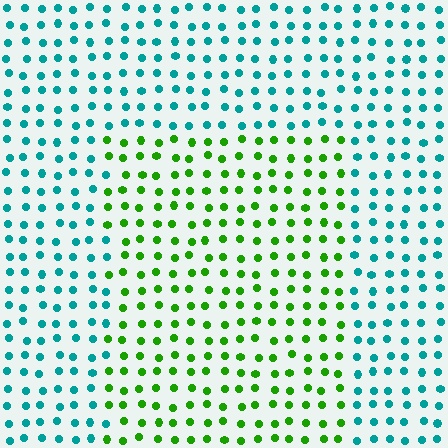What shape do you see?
I see a rectangle.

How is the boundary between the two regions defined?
The boundary is defined purely by a slight shift in hue (about 67 degrees). Spacing, size, and orientation are identical on both sides.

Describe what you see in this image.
The image is filled with small teal elements in a uniform arrangement. A rectangle-shaped region is visible where the elements are tinted to a slightly different hue, forming a subtle color boundary.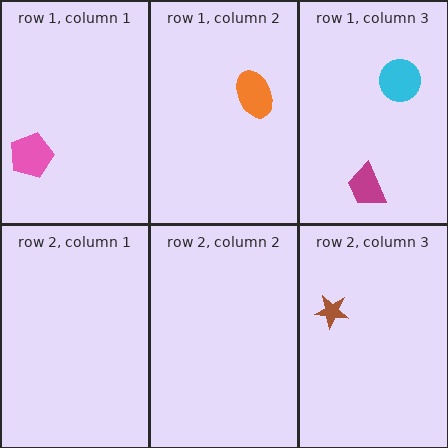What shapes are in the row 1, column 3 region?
The cyan circle, the magenta trapezoid.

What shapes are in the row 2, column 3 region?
The brown star.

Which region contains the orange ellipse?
The row 1, column 2 region.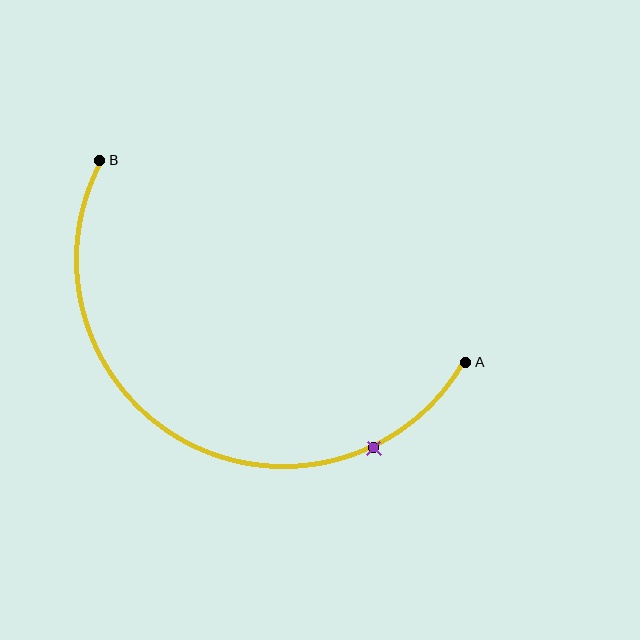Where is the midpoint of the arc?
The arc midpoint is the point on the curve farthest from the straight line joining A and B. It sits below that line.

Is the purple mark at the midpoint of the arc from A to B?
No. The purple mark lies on the arc but is closer to endpoint A. The arc midpoint would be at the point on the curve equidistant along the arc from both A and B.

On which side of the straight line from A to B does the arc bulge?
The arc bulges below the straight line connecting A and B.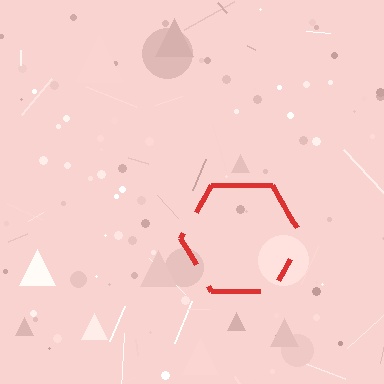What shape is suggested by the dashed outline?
The dashed outline suggests a hexagon.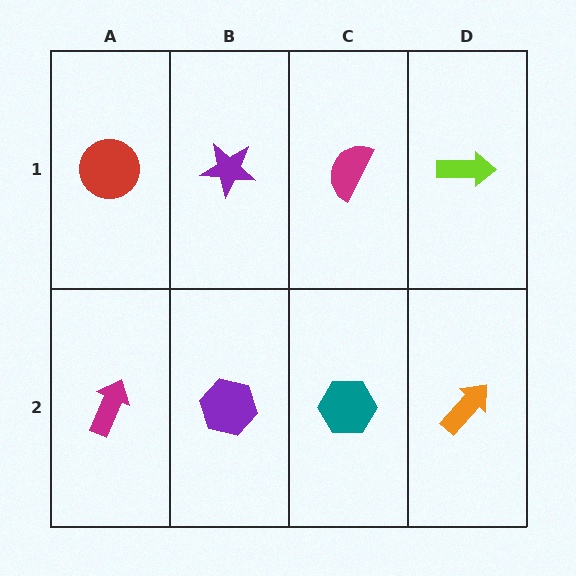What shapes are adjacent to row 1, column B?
A purple hexagon (row 2, column B), a red circle (row 1, column A), a magenta semicircle (row 1, column C).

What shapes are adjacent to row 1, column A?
A magenta arrow (row 2, column A), a purple star (row 1, column B).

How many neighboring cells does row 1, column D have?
2.